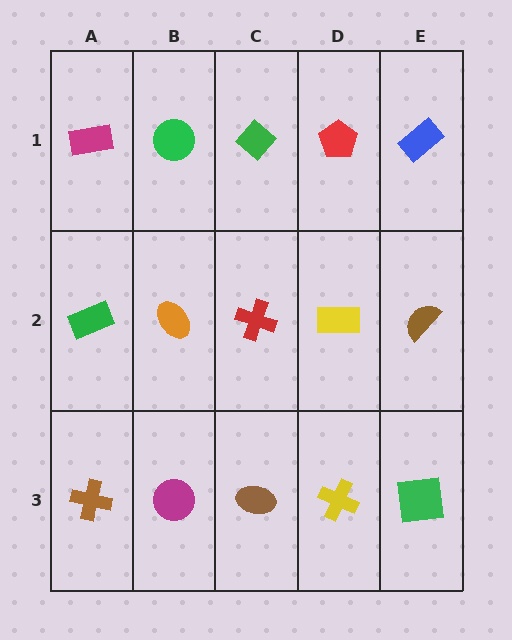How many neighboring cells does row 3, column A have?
2.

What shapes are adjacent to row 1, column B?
An orange ellipse (row 2, column B), a magenta rectangle (row 1, column A), a green diamond (row 1, column C).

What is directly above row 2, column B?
A green circle.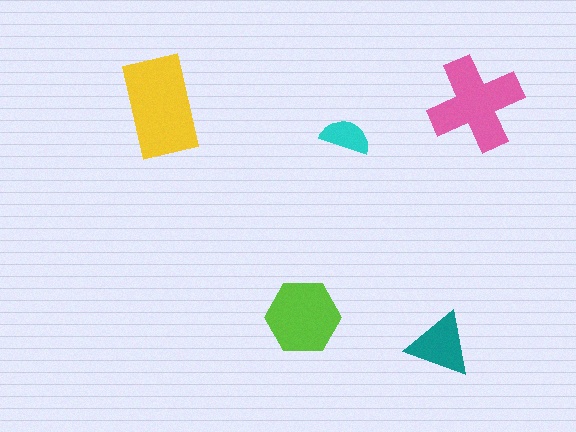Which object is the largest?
The yellow rectangle.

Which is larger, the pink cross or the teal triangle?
The pink cross.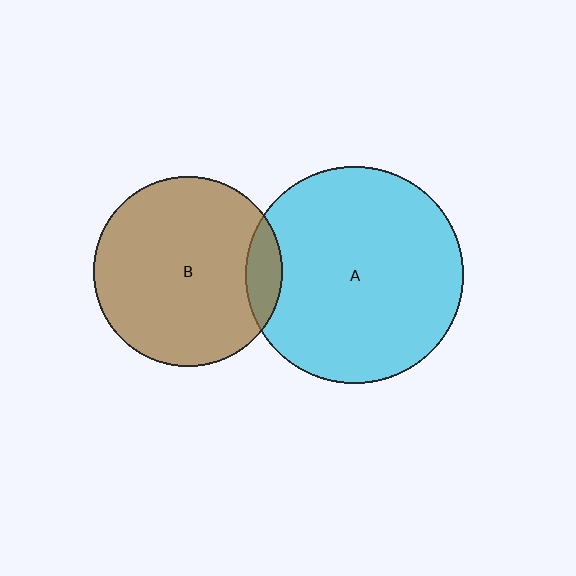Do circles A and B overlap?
Yes.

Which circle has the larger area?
Circle A (cyan).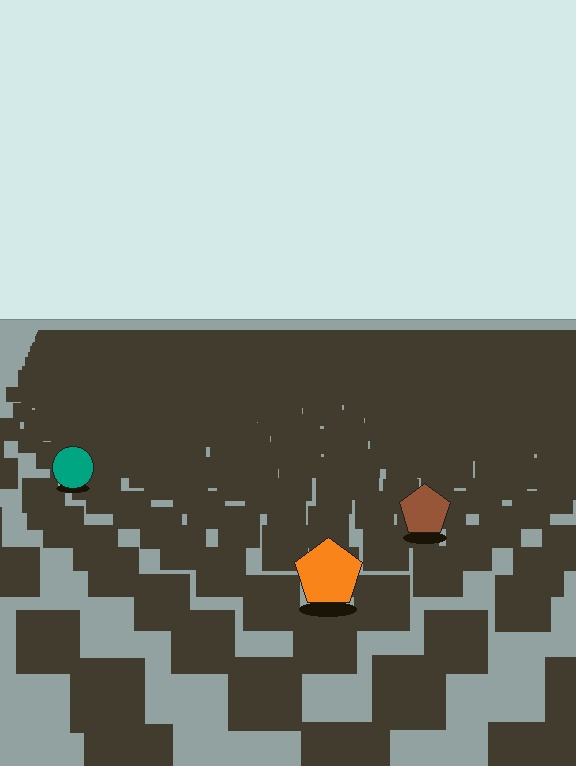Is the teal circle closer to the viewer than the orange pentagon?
No. The orange pentagon is closer — you can tell from the texture gradient: the ground texture is coarser near it.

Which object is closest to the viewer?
The orange pentagon is closest. The texture marks near it are larger and more spread out.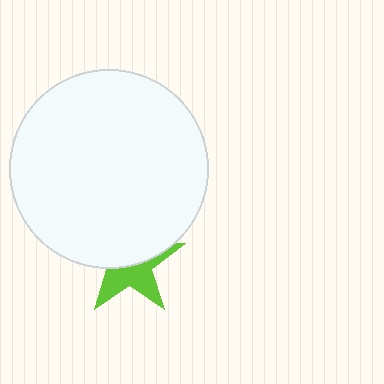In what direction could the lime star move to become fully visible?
The lime star could move down. That would shift it out from behind the white circle entirely.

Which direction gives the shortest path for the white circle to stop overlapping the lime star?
Moving up gives the shortest separation.